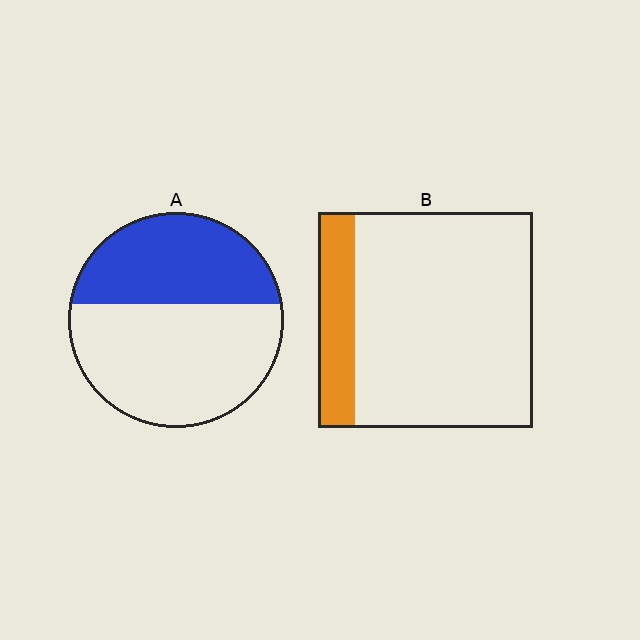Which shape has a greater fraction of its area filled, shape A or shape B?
Shape A.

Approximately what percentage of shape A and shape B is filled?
A is approximately 40% and B is approximately 15%.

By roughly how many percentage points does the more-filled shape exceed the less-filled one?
By roughly 25 percentage points (A over B).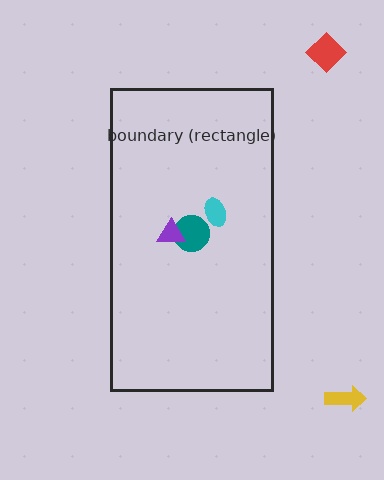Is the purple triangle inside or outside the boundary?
Inside.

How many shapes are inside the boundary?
3 inside, 2 outside.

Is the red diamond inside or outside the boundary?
Outside.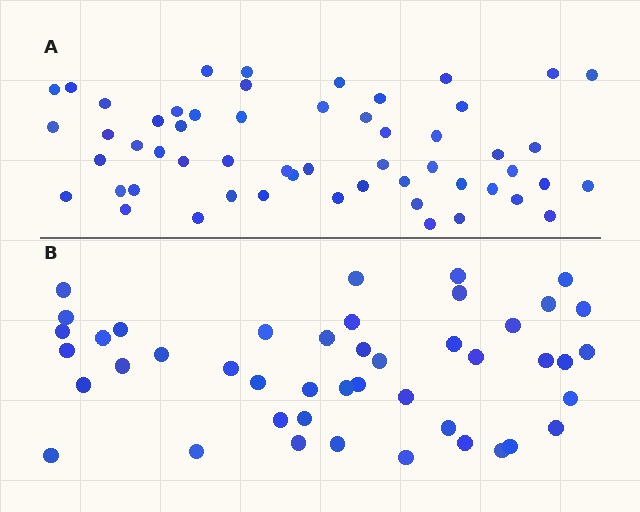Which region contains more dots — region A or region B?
Region A (the top region) has more dots.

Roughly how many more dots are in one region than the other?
Region A has roughly 10 or so more dots than region B.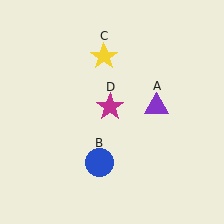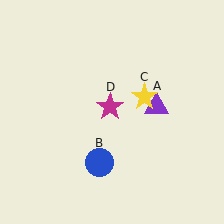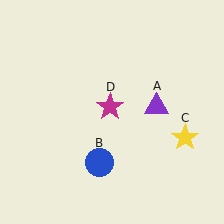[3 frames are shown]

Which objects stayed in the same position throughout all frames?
Purple triangle (object A) and blue circle (object B) and magenta star (object D) remained stationary.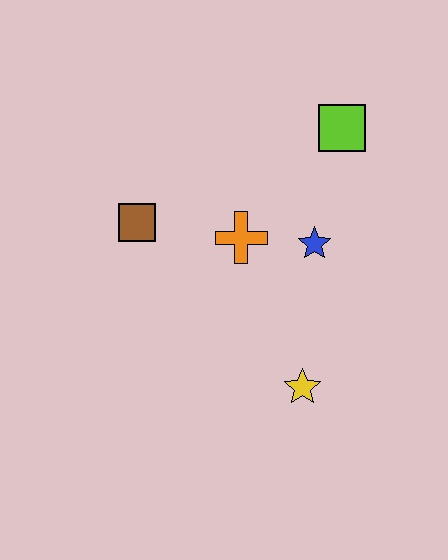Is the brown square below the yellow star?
No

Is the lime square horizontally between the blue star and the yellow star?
No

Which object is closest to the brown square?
The orange cross is closest to the brown square.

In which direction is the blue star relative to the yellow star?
The blue star is above the yellow star.